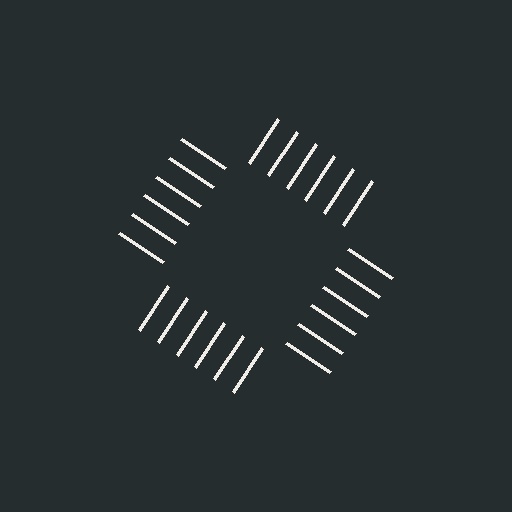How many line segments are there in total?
24 — 6 along each of the 4 edges.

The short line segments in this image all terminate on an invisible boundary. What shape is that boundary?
An illusory square — the line segments terminate on its edges but no continuous stroke is drawn.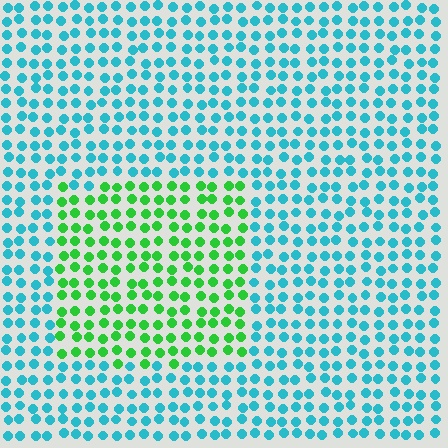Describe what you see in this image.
The image is filled with small cyan elements in a uniform arrangement. A rectangle-shaped region is visible where the elements are tinted to a slightly different hue, forming a subtle color boundary.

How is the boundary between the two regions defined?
The boundary is defined purely by a slight shift in hue (about 61 degrees). Spacing, size, and orientation are identical on both sides.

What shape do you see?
I see a rectangle.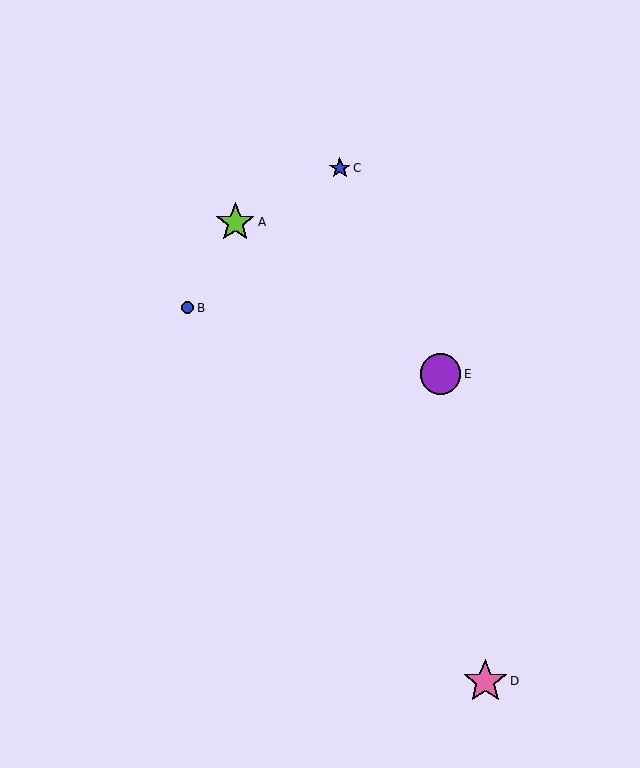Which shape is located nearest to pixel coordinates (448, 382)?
The purple circle (labeled E) at (441, 374) is nearest to that location.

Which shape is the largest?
The pink star (labeled D) is the largest.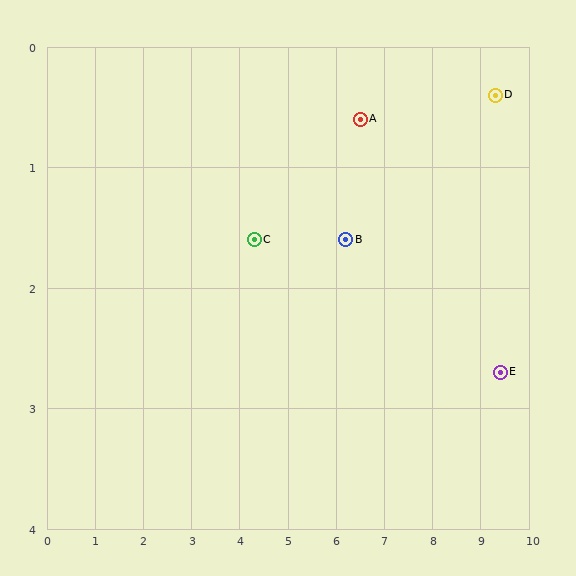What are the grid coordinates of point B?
Point B is at approximately (6.2, 1.6).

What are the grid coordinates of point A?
Point A is at approximately (6.5, 0.6).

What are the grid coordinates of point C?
Point C is at approximately (4.3, 1.6).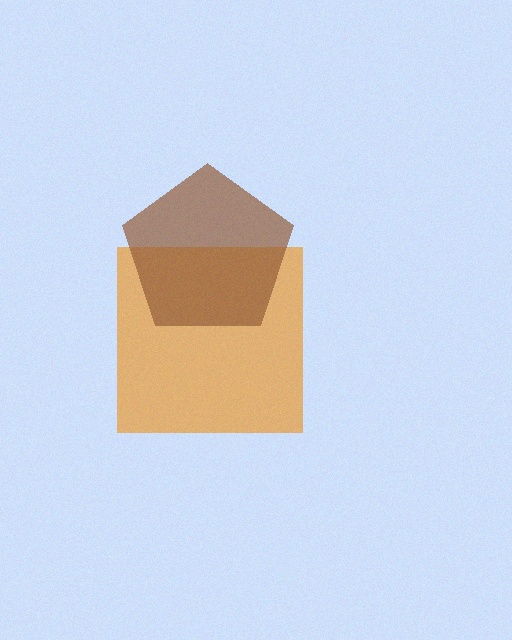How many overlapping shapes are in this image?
There are 2 overlapping shapes in the image.